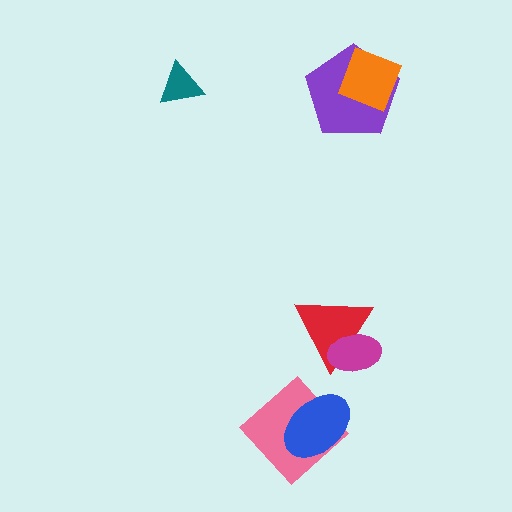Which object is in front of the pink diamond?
The blue ellipse is in front of the pink diamond.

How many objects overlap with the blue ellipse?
1 object overlaps with the blue ellipse.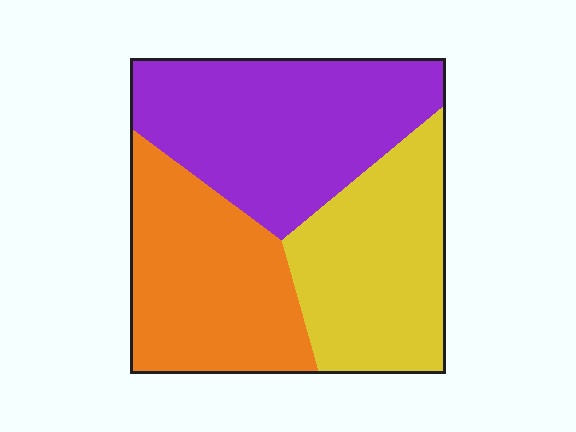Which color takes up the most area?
Purple, at roughly 40%.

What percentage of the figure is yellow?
Yellow takes up about one third (1/3) of the figure.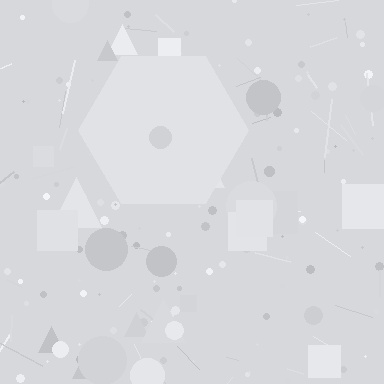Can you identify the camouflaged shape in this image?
The camouflaged shape is a hexagon.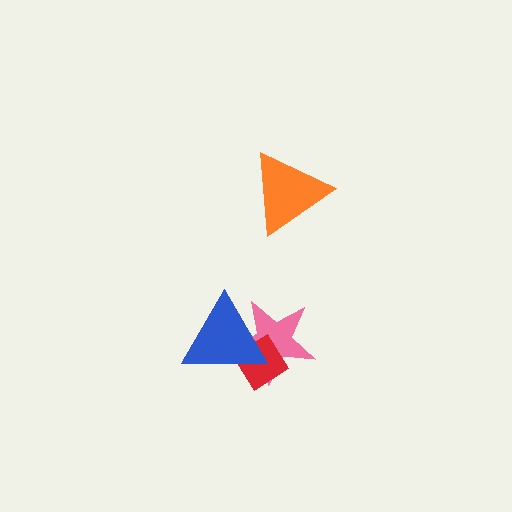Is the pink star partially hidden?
Yes, it is partially covered by another shape.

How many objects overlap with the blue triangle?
2 objects overlap with the blue triangle.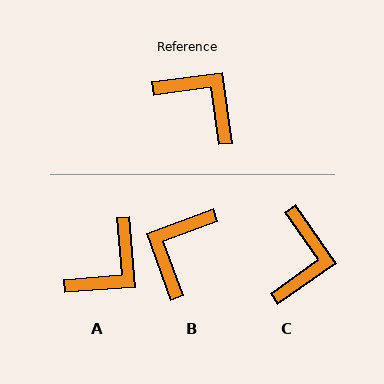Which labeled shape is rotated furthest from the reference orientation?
B, about 103 degrees away.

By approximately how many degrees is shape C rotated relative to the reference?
Approximately 63 degrees clockwise.